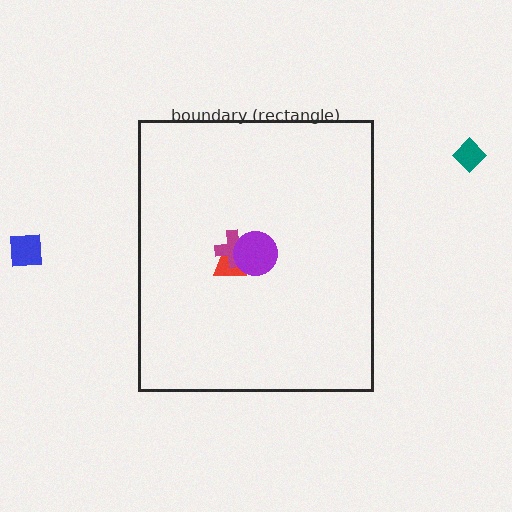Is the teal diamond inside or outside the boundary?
Outside.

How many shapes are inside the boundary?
3 inside, 2 outside.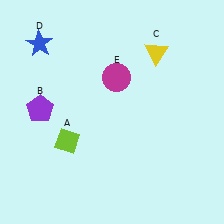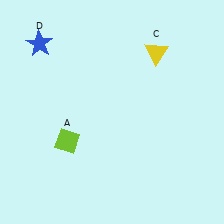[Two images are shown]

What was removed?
The magenta circle (E), the purple pentagon (B) were removed in Image 2.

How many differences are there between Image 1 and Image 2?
There are 2 differences between the two images.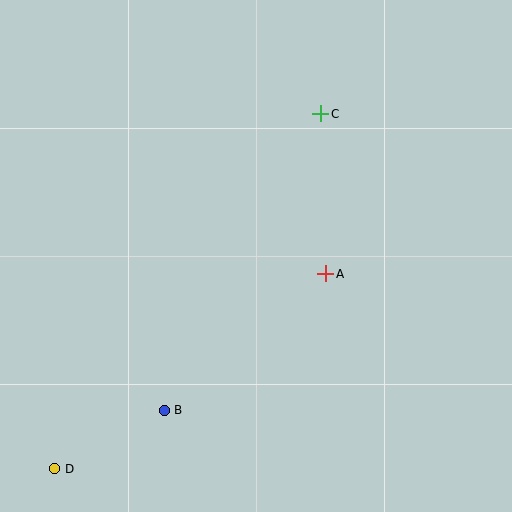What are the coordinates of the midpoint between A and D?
The midpoint between A and D is at (190, 371).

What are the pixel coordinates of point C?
Point C is at (321, 114).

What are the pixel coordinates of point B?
Point B is at (164, 410).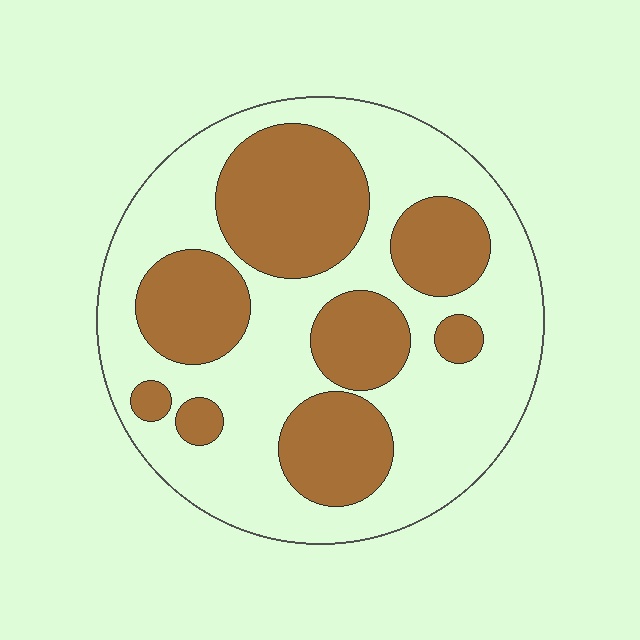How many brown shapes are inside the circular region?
8.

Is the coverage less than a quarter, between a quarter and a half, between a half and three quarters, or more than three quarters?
Between a quarter and a half.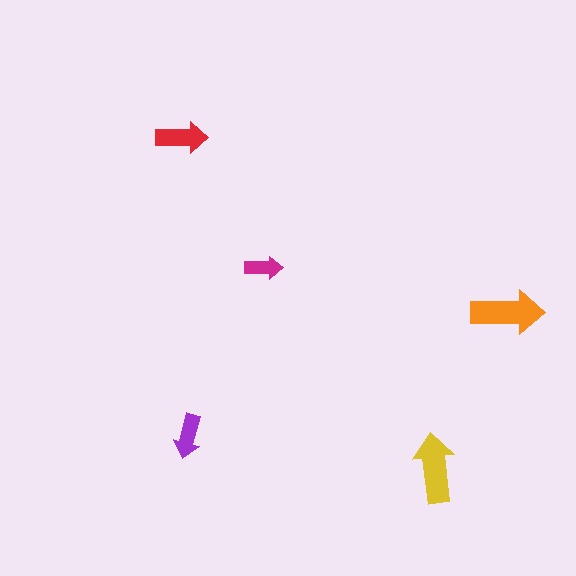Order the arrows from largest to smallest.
the orange one, the yellow one, the red one, the purple one, the magenta one.